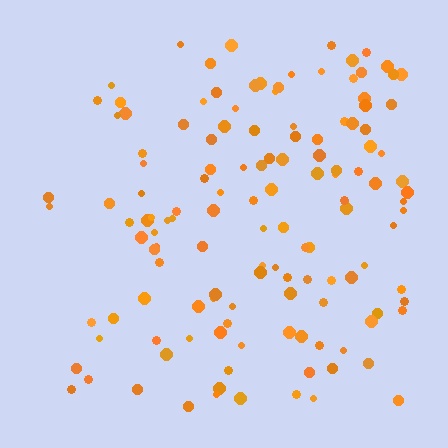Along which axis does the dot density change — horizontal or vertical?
Horizontal.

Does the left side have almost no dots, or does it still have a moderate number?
Still a moderate number, just noticeably fewer than the right.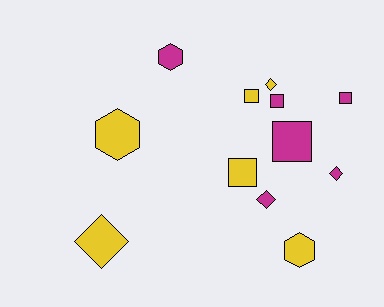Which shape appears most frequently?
Square, with 5 objects.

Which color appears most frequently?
Yellow, with 6 objects.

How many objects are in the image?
There are 12 objects.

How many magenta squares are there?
There are 3 magenta squares.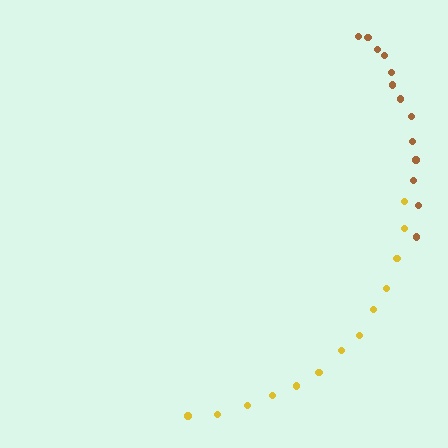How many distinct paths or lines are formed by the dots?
There are 2 distinct paths.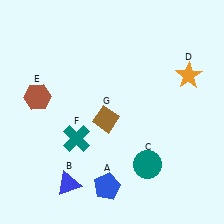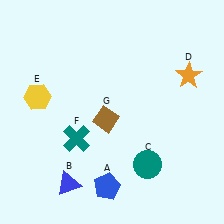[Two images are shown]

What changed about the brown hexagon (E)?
In Image 1, E is brown. In Image 2, it changed to yellow.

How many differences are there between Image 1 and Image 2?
There is 1 difference between the two images.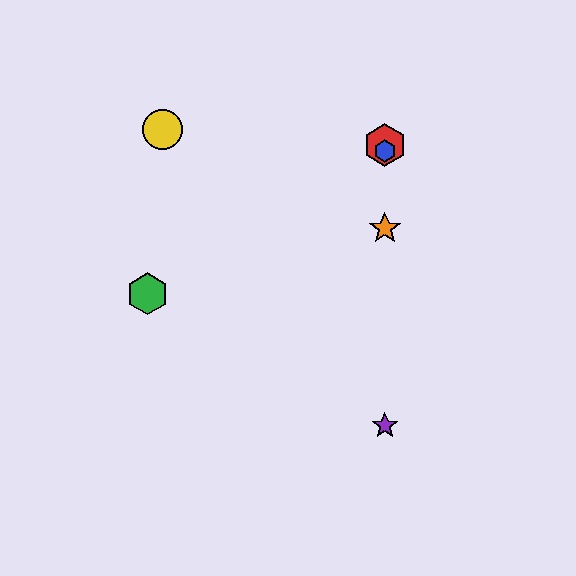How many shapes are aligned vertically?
4 shapes (the red hexagon, the blue hexagon, the purple star, the orange star) are aligned vertically.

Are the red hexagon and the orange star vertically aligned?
Yes, both are at x≈385.